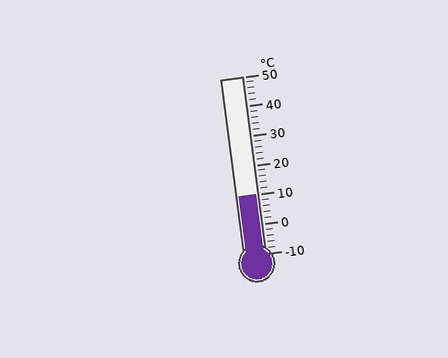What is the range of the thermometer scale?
The thermometer scale ranges from -10°C to 50°C.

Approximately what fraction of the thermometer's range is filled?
The thermometer is filled to approximately 35% of its range.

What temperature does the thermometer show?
The thermometer shows approximately 10°C.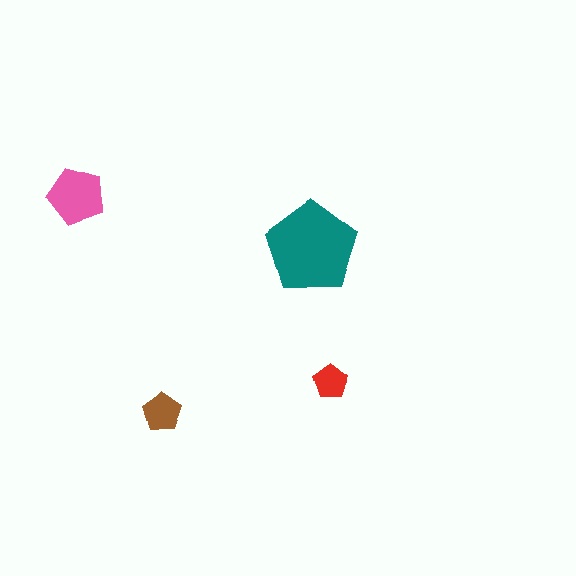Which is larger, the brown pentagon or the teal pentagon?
The teal one.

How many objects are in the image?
There are 4 objects in the image.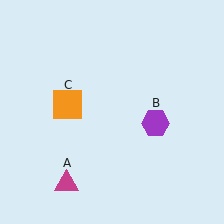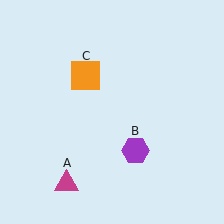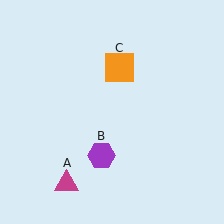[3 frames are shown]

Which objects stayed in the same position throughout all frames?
Magenta triangle (object A) remained stationary.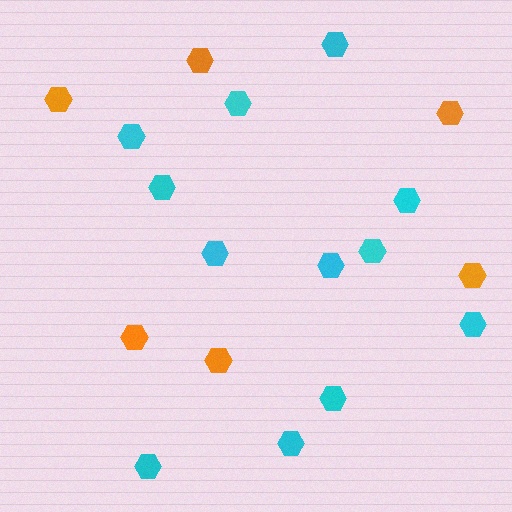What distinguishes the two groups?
There are 2 groups: one group of cyan hexagons (12) and one group of orange hexagons (6).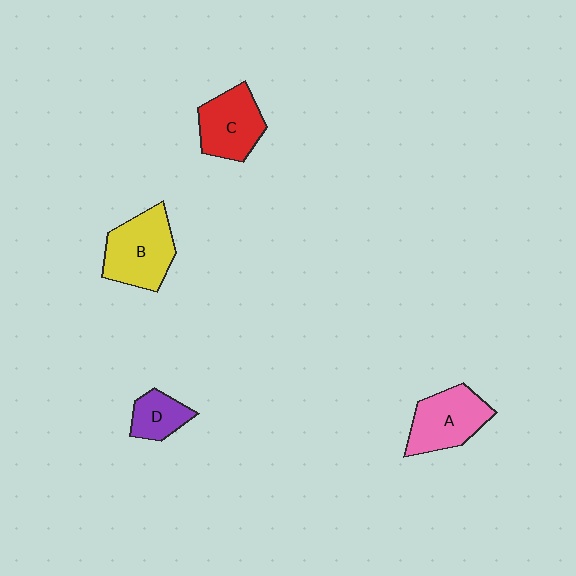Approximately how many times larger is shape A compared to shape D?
Approximately 1.8 times.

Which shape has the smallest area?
Shape D (purple).